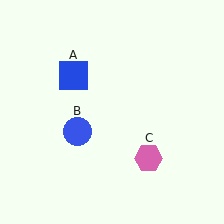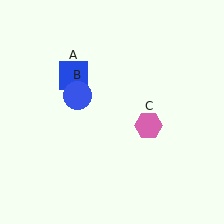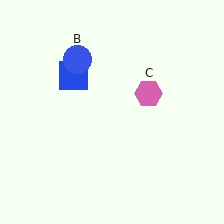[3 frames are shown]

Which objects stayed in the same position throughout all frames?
Blue square (object A) remained stationary.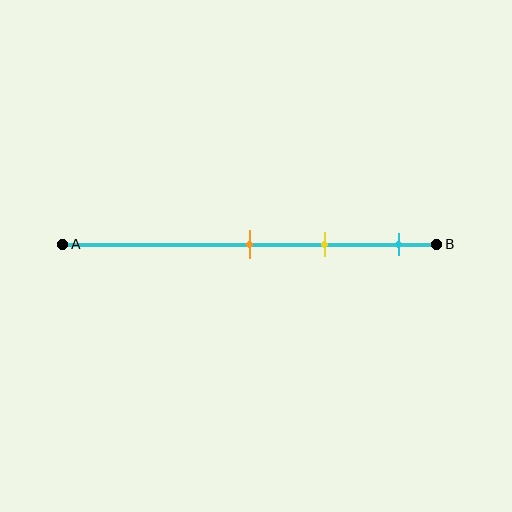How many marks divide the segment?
There are 3 marks dividing the segment.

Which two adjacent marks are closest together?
The orange and yellow marks are the closest adjacent pair.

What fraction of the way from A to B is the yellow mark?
The yellow mark is approximately 70% (0.7) of the way from A to B.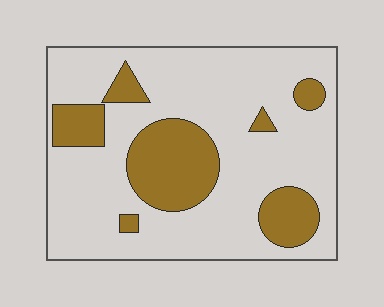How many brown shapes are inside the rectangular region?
7.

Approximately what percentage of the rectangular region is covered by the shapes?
Approximately 25%.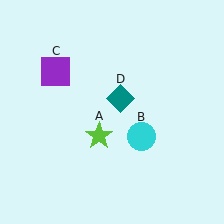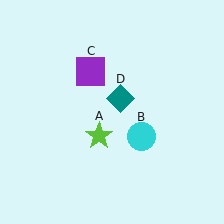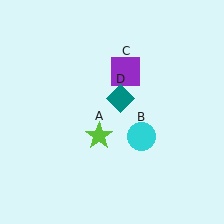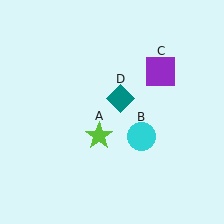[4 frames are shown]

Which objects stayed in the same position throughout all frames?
Lime star (object A) and cyan circle (object B) and teal diamond (object D) remained stationary.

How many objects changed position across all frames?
1 object changed position: purple square (object C).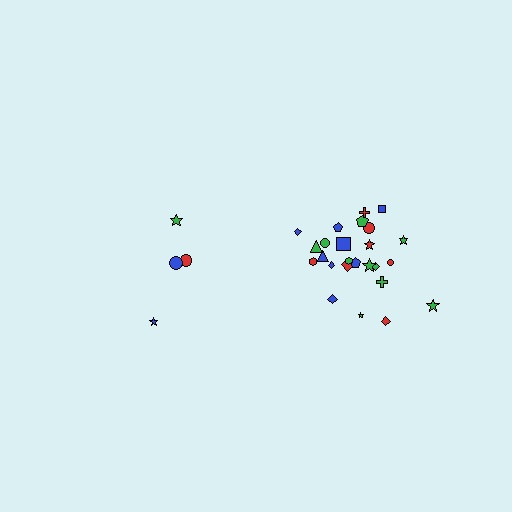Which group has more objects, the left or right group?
The right group.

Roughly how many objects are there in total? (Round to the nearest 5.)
Roughly 30 objects in total.